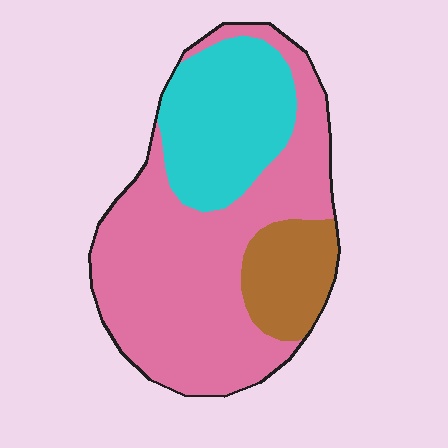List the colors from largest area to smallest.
From largest to smallest: pink, cyan, brown.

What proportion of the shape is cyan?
Cyan takes up between a quarter and a half of the shape.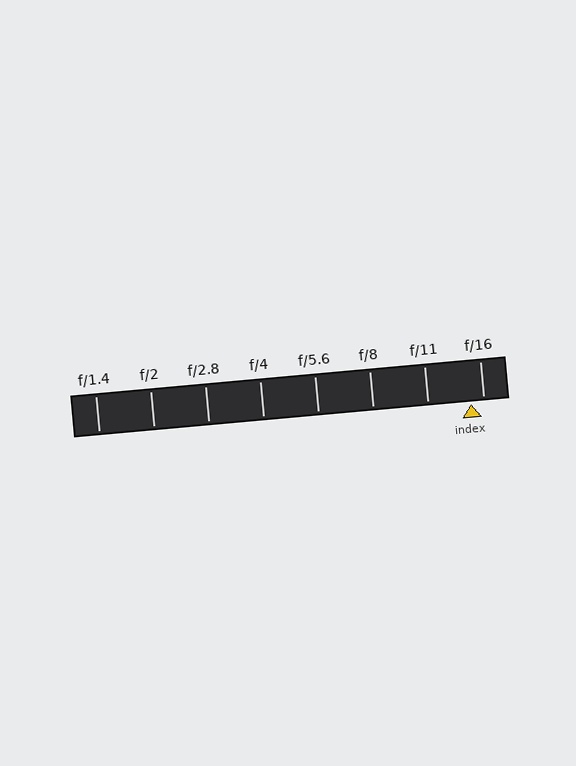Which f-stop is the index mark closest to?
The index mark is closest to f/16.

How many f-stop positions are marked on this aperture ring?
There are 8 f-stop positions marked.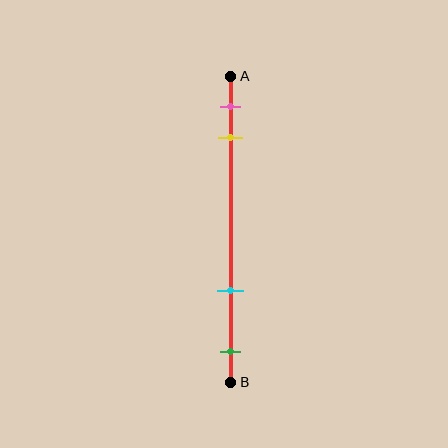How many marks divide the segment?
There are 4 marks dividing the segment.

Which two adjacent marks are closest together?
The pink and yellow marks are the closest adjacent pair.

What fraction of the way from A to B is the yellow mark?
The yellow mark is approximately 20% (0.2) of the way from A to B.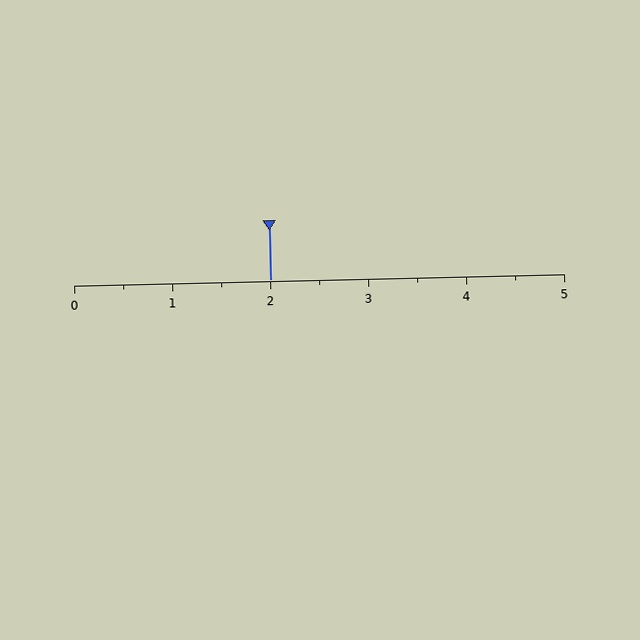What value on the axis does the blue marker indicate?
The marker indicates approximately 2.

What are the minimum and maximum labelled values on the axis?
The axis runs from 0 to 5.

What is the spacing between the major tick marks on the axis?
The major ticks are spaced 1 apart.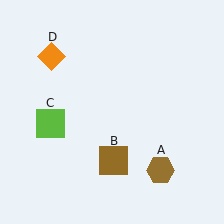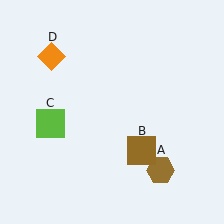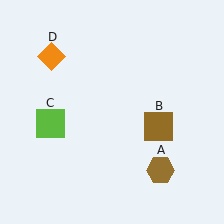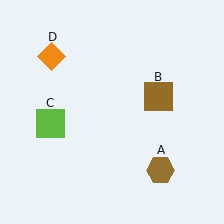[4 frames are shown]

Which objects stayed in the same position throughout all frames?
Brown hexagon (object A) and lime square (object C) and orange diamond (object D) remained stationary.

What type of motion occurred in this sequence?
The brown square (object B) rotated counterclockwise around the center of the scene.